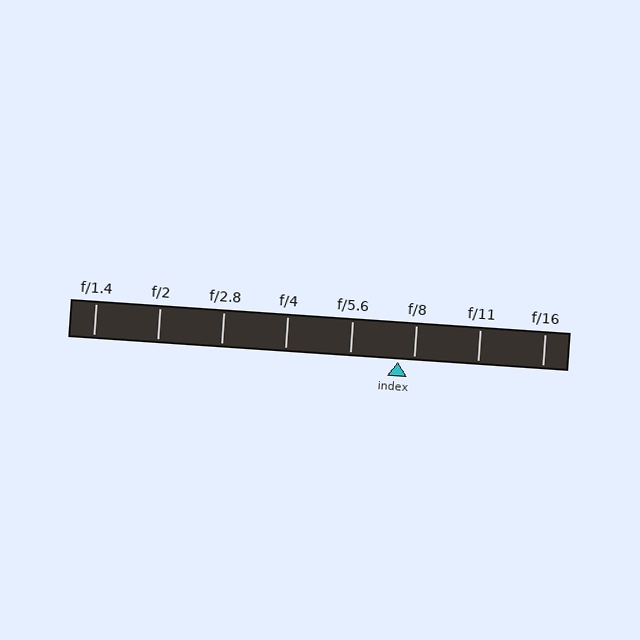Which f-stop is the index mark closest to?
The index mark is closest to f/8.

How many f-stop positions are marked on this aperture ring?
There are 8 f-stop positions marked.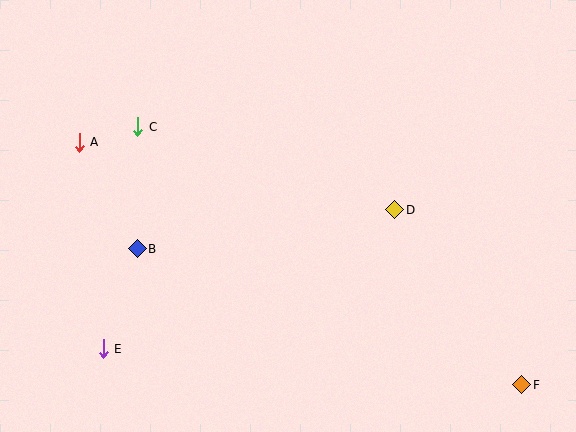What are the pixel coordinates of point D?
Point D is at (395, 210).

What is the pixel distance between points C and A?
The distance between C and A is 61 pixels.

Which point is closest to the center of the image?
Point D at (395, 210) is closest to the center.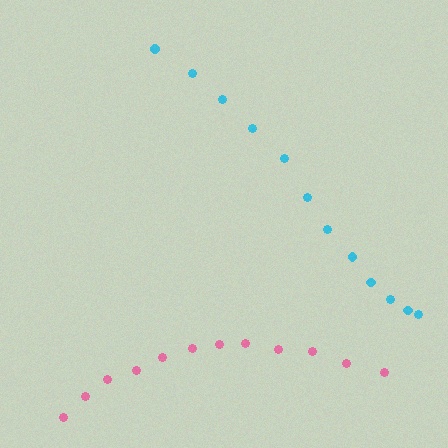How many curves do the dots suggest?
There are 2 distinct paths.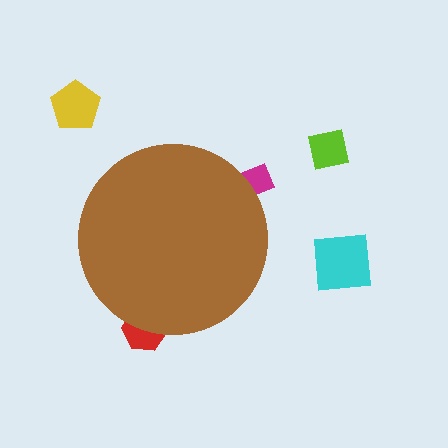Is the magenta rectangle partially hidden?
Yes, the magenta rectangle is partially hidden behind the brown circle.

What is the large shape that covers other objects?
A brown circle.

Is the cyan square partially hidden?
No, the cyan square is fully visible.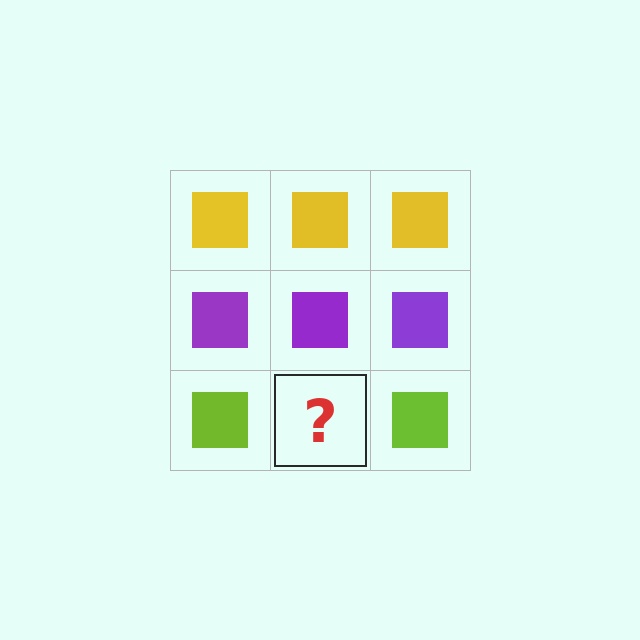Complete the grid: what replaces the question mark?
The question mark should be replaced with a lime square.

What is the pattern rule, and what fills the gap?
The rule is that each row has a consistent color. The gap should be filled with a lime square.